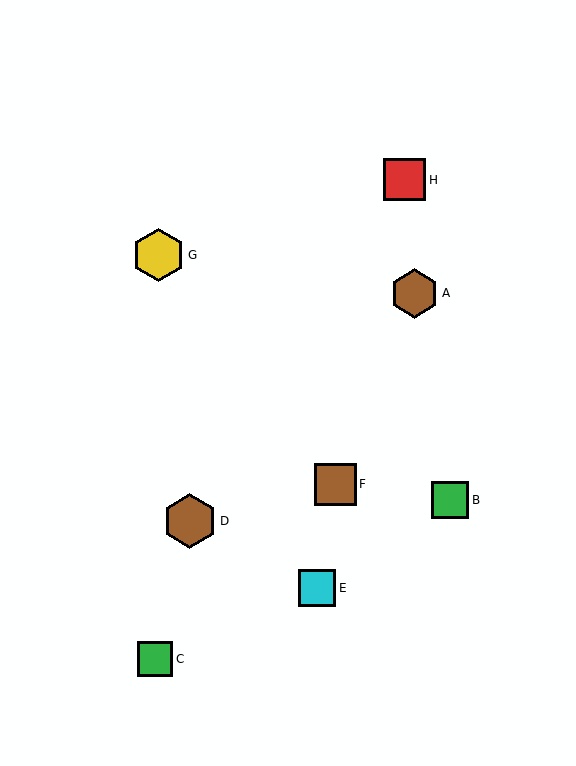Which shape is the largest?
The brown hexagon (labeled D) is the largest.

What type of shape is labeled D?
Shape D is a brown hexagon.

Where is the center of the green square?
The center of the green square is at (155, 659).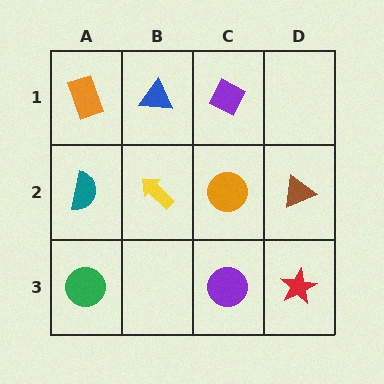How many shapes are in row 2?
4 shapes.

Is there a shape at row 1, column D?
No, that cell is empty.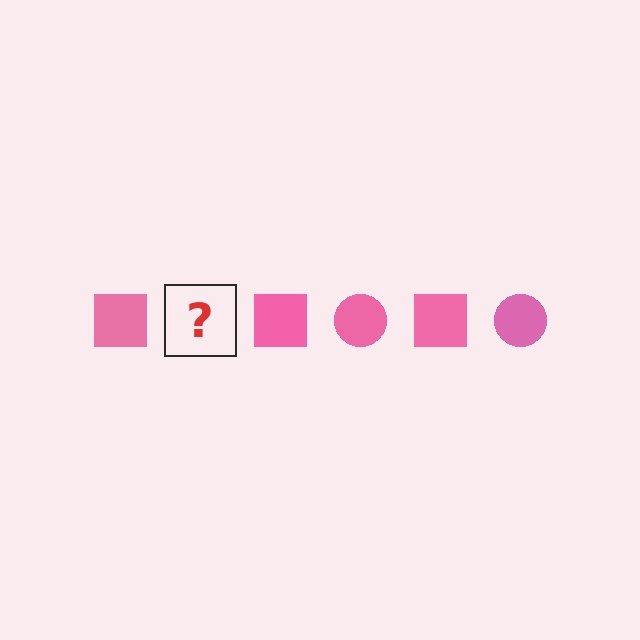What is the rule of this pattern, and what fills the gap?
The rule is that the pattern cycles through square, circle shapes in pink. The gap should be filled with a pink circle.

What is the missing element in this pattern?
The missing element is a pink circle.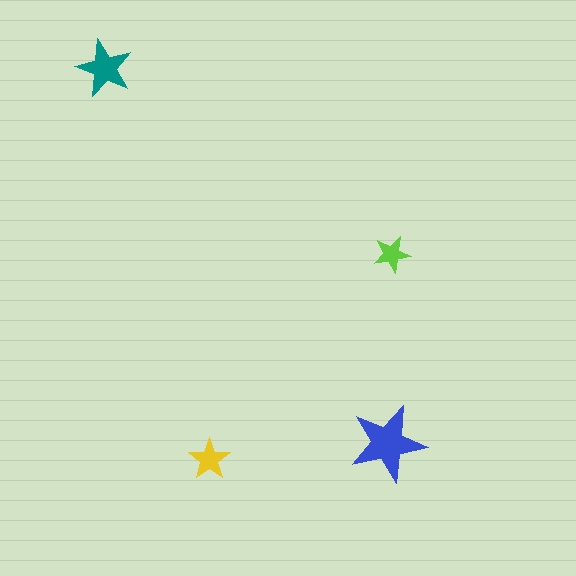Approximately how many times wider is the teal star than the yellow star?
About 1.5 times wider.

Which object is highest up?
The teal star is topmost.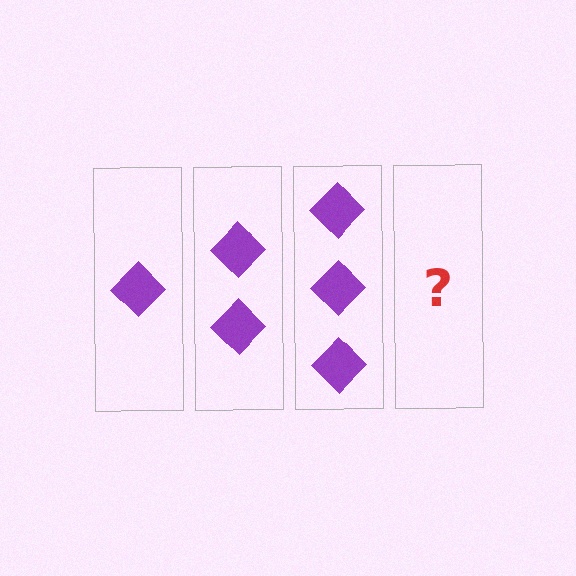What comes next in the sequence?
The next element should be 4 diamonds.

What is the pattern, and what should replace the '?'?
The pattern is that each step adds one more diamond. The '?' should be 4 diamonds.